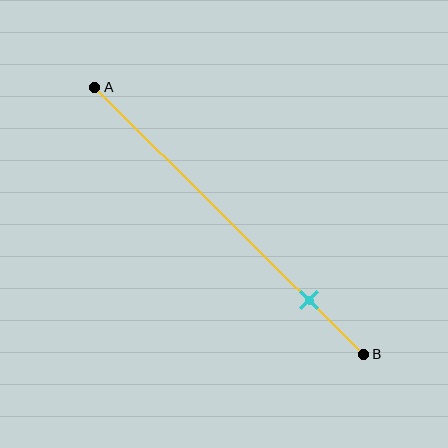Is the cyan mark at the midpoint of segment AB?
No, the mark is at about 80% from A, not at the 50% midpoint.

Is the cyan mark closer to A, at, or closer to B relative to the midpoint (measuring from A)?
The cyan mark is closer to point B than the midpoint of segment AB.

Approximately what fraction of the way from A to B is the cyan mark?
The cyan mark is approximately 80% of the way from A to B.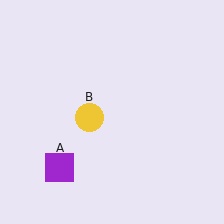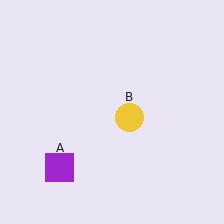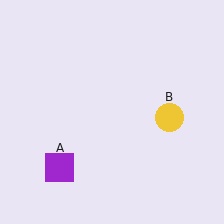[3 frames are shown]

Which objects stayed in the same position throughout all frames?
Purple square (object A) remained stationary.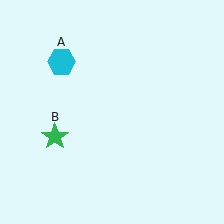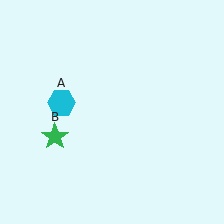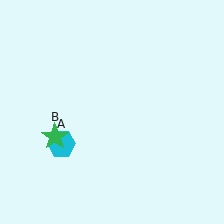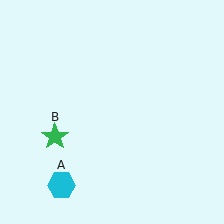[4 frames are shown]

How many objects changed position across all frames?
1 object changed position: cyan hexagon (object A).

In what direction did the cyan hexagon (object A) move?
The cyan hexagon (object A) moved down.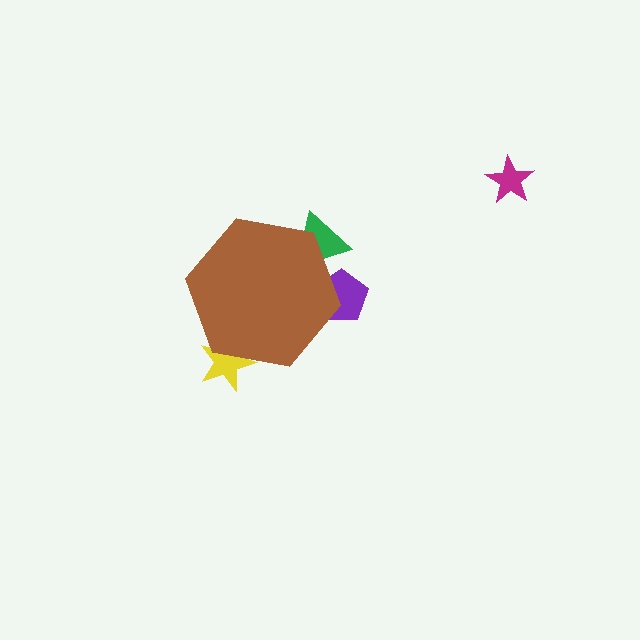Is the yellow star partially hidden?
Yes, the yellow star is partially hidden behind the brown hexagon.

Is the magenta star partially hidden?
No, the magenta star is fully visible.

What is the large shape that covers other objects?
A brown hexagon.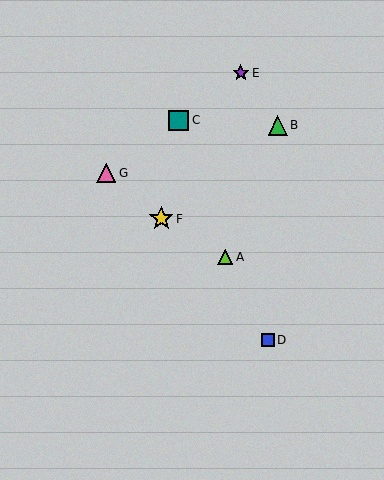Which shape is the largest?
The yellow star (labeled F) is the largest.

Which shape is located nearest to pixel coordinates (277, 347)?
The blue square (labeled D) at (268, 340) is nearest to that location.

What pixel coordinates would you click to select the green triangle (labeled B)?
Click at (278, 125) to select the green triangle B.